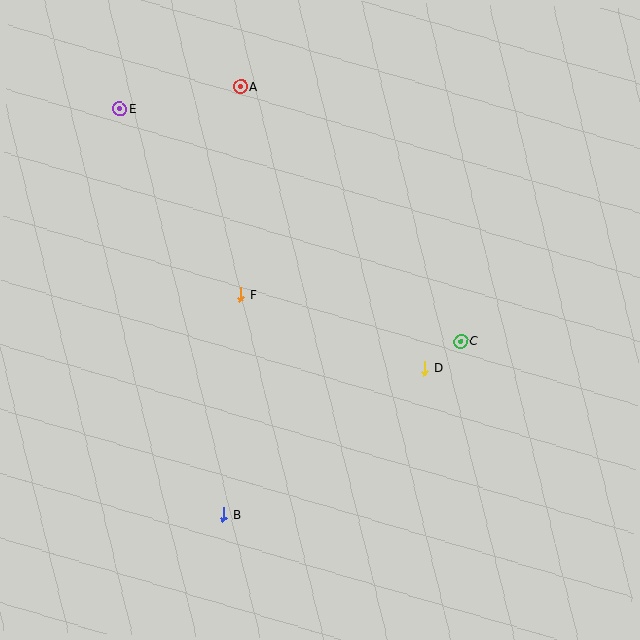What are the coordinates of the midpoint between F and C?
The midpoint between F and C is at (350, 318).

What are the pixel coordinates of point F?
Point F is at (240, 295).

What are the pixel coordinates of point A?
Point A is at (241, 86).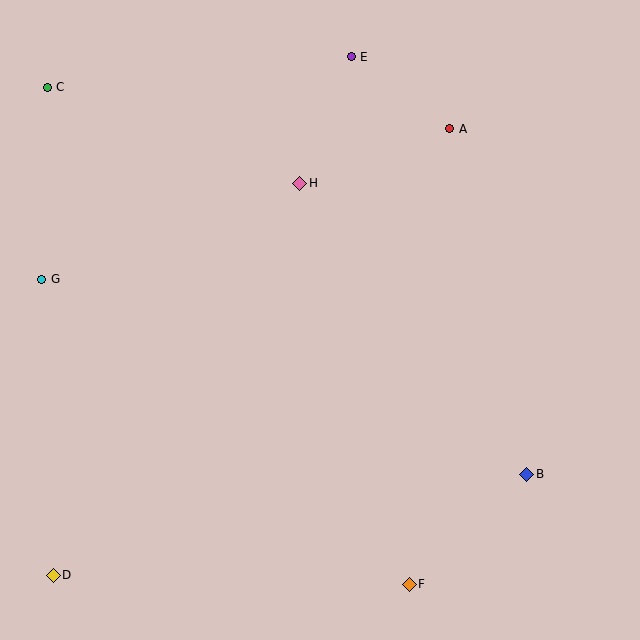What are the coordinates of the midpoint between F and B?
The midpoint between F and B is at (468, 529).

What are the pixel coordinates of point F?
Point F is at (409, 584).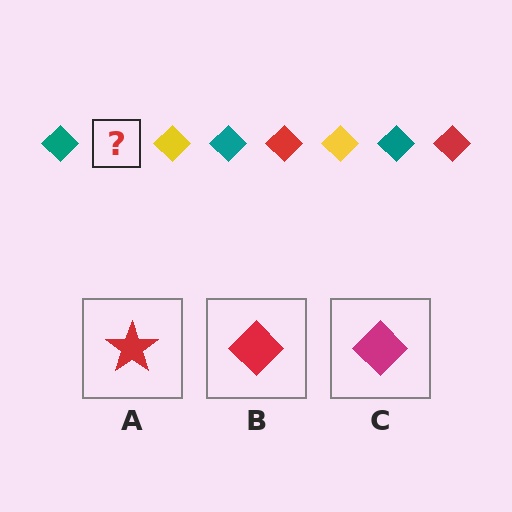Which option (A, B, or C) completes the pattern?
B.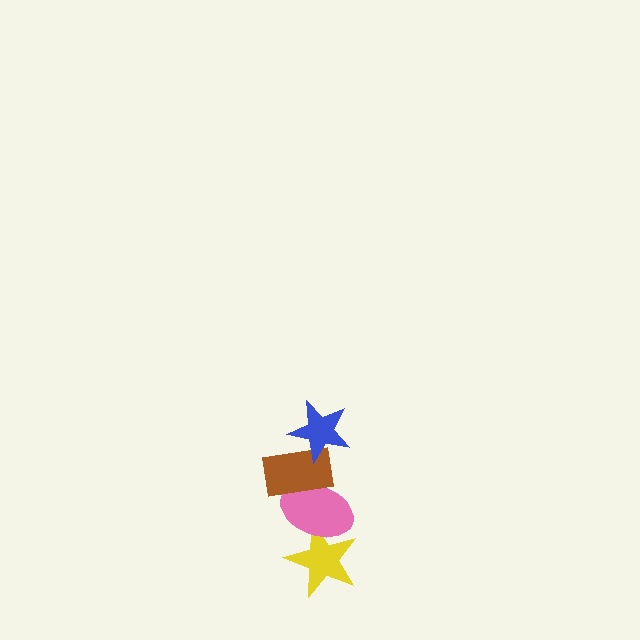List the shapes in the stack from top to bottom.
From top to bottom: the blue star, the brown rectangle, the pink ellipse, the yellow star.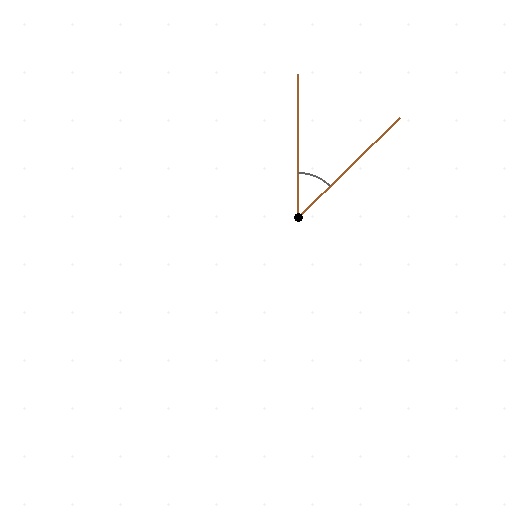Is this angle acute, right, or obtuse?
It is acute.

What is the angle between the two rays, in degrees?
Approximately 45 degrees.